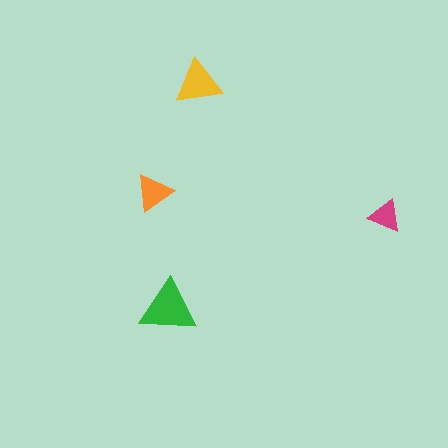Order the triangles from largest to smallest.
the green one, the yellow one, the orange one, the magenta one.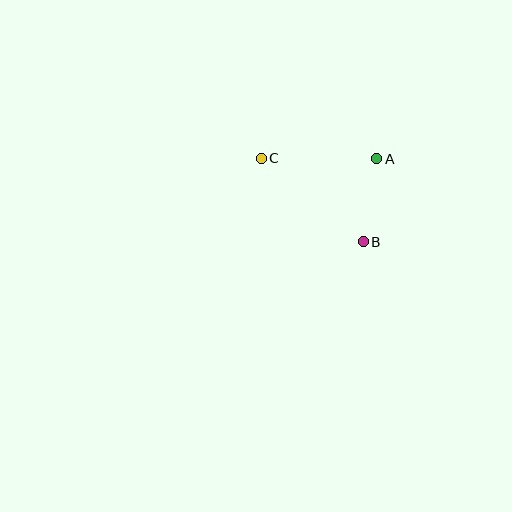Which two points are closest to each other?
Points A and B are closest to each other.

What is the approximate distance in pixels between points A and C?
The distance between A and C is approximately 115 pixels.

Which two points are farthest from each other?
Points B and C are farthest from each other.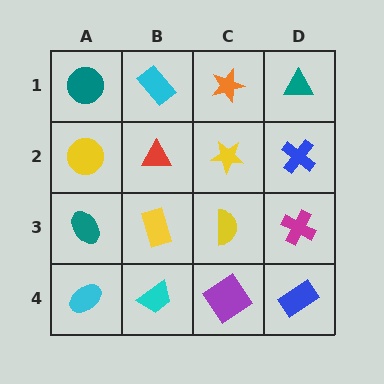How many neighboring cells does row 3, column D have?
3.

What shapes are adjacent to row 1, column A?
A yellow circle (row 2, column A), a cyan rectangle (row 1, column B).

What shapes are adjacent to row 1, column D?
A blue cross (row 2, column D), an orange star (row 1, column C).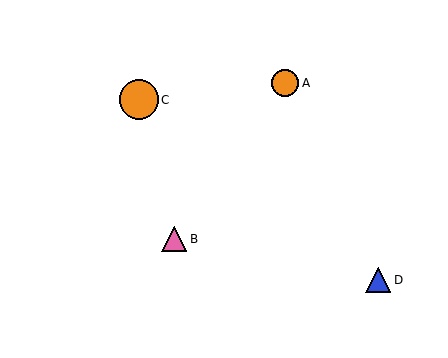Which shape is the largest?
The orange circle (labeled C) is the largest.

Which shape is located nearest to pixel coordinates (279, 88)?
The orange circle (labeled A) at (285, 83) is nearest to that location.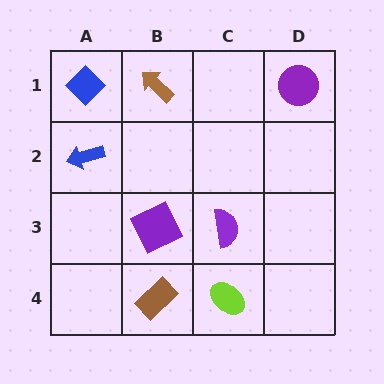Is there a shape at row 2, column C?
No, that cell is empty.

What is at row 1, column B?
A brown arrow.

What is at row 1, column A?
A blue diamond.